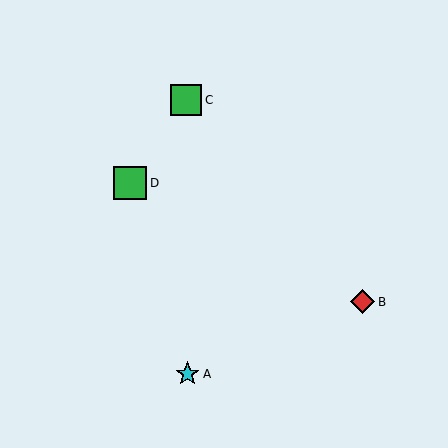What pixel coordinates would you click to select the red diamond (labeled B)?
Click at (363, 302) to select the red diamond B.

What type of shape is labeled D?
Shape D is a green square.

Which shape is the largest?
The green square (labeled D) is the largest.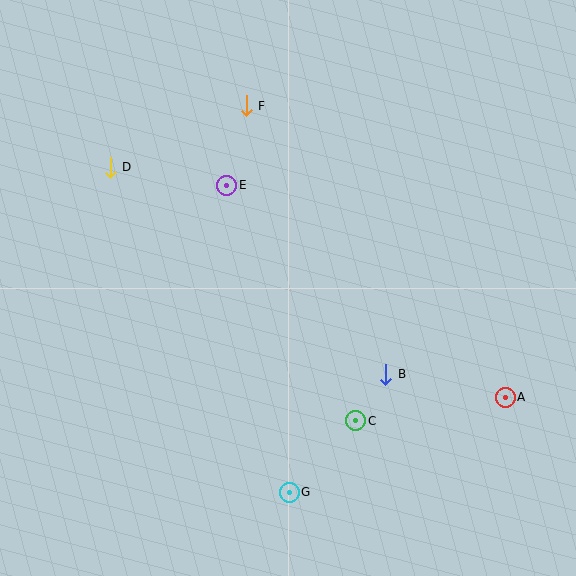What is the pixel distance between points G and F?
The distance between G and F is 389 pixels.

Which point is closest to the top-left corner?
Point D is closest to the top-left corner.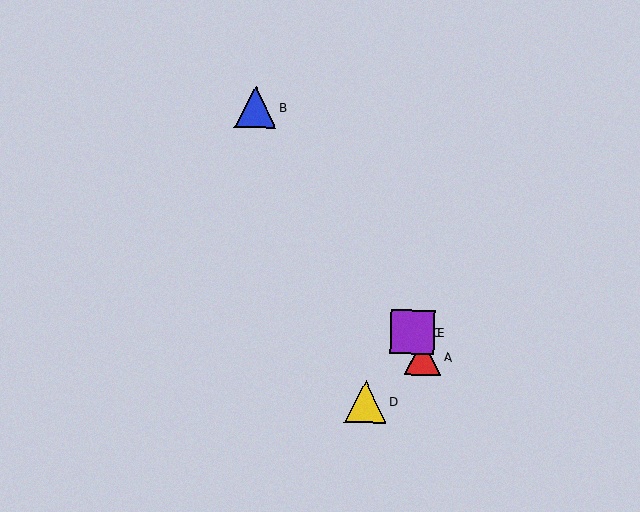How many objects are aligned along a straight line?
3 objects (A, C, E) are aligned along a straight line.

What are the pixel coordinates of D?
Object D is at (365, 401).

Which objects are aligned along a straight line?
Objects A, C, E are aligned along a straight line.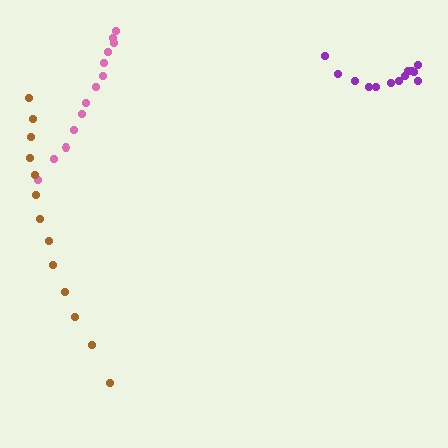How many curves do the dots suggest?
There are 3 distinct paths.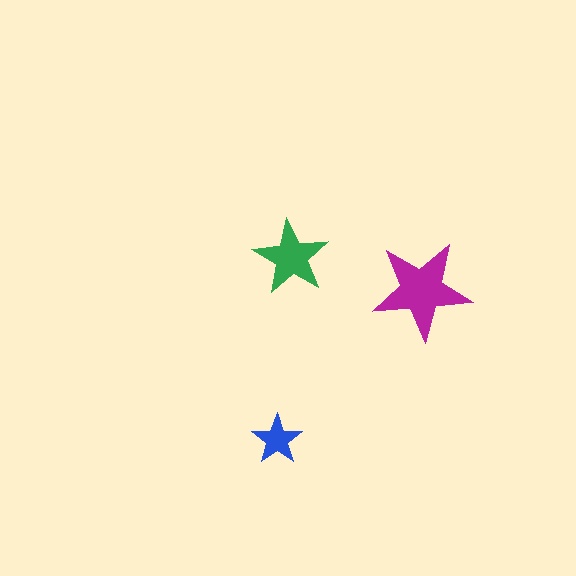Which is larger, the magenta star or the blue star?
The magenta one.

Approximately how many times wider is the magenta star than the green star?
About 1.5 times wider.